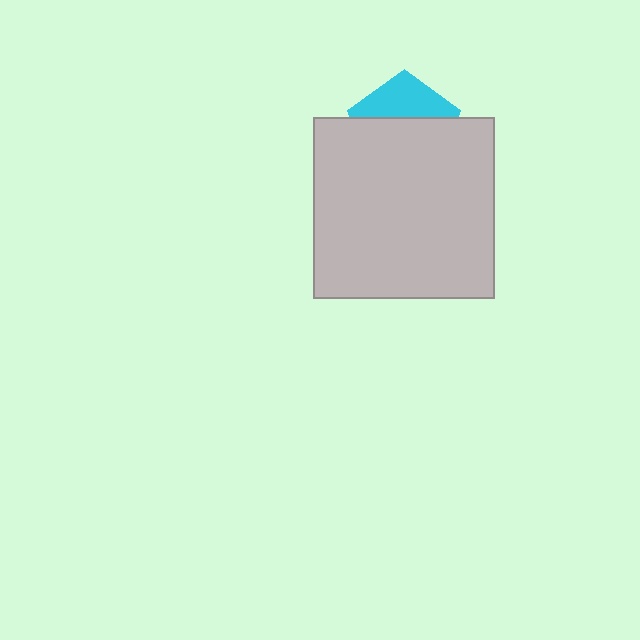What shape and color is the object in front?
The object in front is a light gray square.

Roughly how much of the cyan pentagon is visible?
A small part of it is visible (roughly 37%).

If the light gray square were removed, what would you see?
You would see the complete cyan pentagon.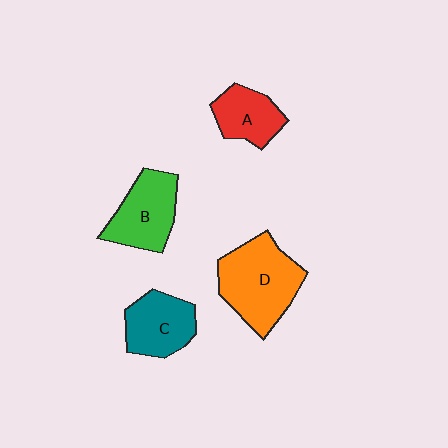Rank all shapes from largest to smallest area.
From largest to smallest: D (orange), B (green), C (teal), A (red).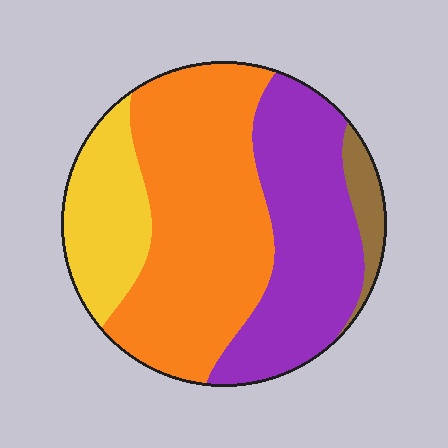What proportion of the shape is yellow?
Yellow covers around 15% of the shape.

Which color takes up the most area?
Orange, at roughly 45%.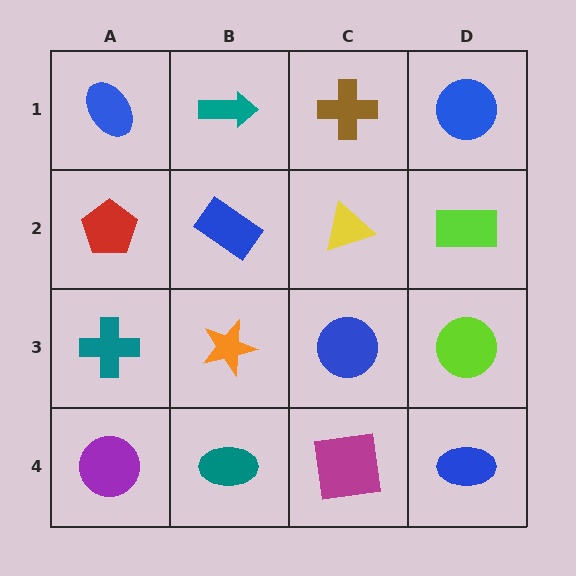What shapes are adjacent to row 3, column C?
A yellow triangle (row 2, column C), a magenta square (row 4, column C), an orange star (row 3, column B), a lime circle (row 3, column D).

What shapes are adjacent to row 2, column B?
A teal arrow (row 1, column B), an orange star (row 3, column B), a red pentagon (row 2, column A), a yellow triangle (row 2, column C).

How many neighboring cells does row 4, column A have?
2.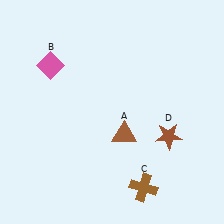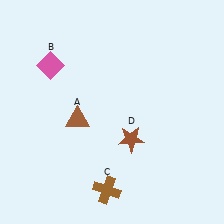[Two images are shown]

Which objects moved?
The objects that moved are: the brown triangle (A), the brown cross (C), the brown star (D).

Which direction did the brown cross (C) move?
The brown cross (C) moved left.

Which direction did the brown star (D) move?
The brown star (D) moved left.